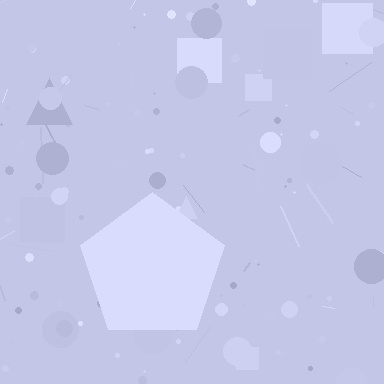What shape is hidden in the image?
A pentagon is hidden in the image.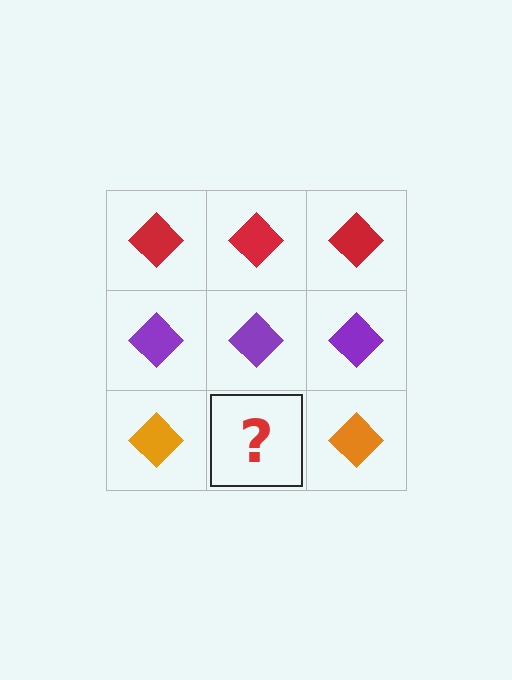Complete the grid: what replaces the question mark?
The question mark should be replaced with an orange diamond.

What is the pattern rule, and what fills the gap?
The rule is that each row has a consistent color. The gap should be filled with an orange diamond.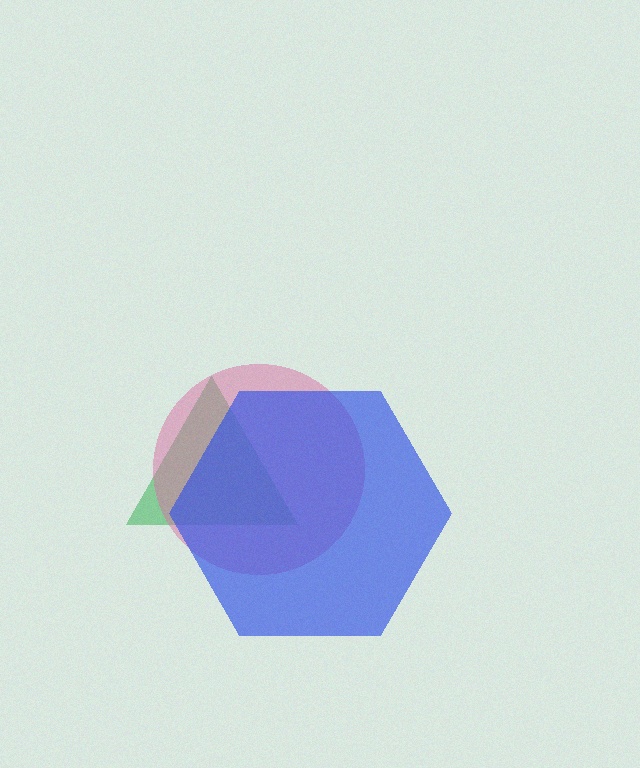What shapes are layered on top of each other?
The layered shapes are: a green triangle, a pink circle, a blue hexagon.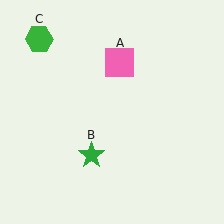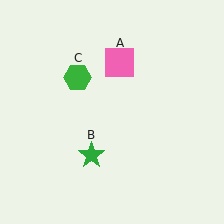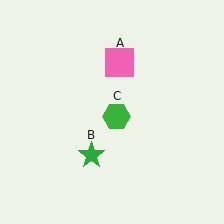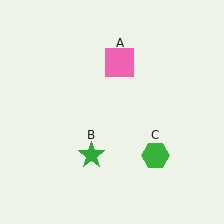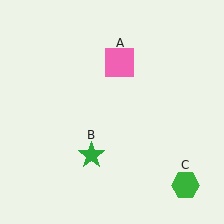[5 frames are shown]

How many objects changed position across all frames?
1 object changed position: green hexagon (object C).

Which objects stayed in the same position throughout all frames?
Pink square (object A) and green star (object B) remained stationary.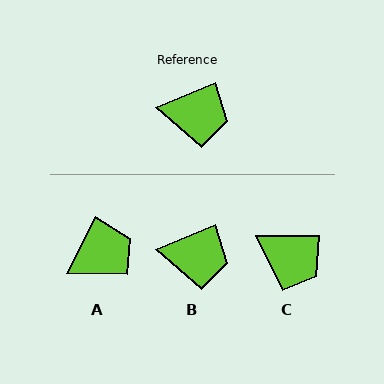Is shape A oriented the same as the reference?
No, it is off by about 40 degrees.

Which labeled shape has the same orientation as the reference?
B.